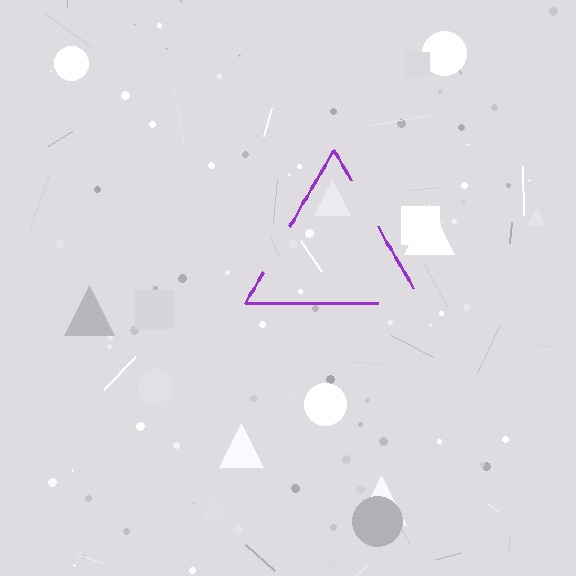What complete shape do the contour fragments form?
The contour fragments form a triangle.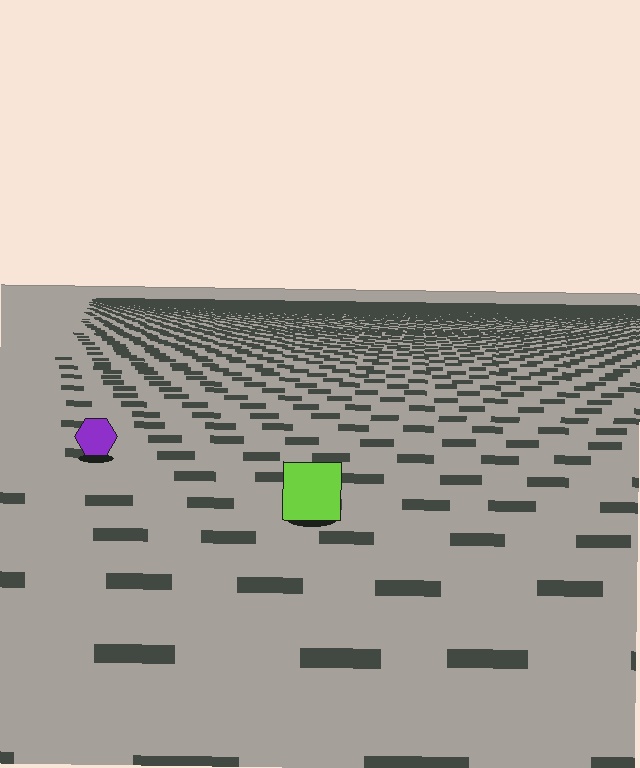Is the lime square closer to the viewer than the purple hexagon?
Yes. The lime square is closer — you can tell from the texture gradient: the ground texture is coarser near it.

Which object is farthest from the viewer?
The purple hexagon is farthest from the viewer. It appears smaller and the ground texture around it is denser.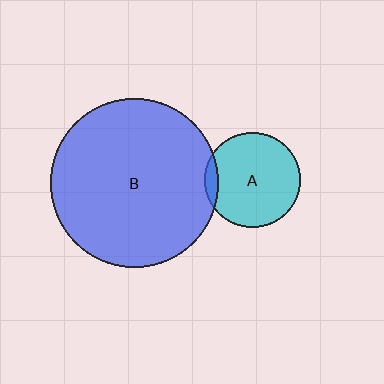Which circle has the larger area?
Circle B (blue).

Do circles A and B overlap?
Yes.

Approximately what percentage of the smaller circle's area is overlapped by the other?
Approximately 10%.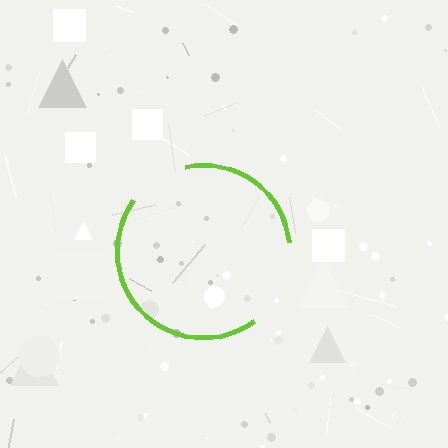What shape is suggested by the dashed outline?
The dashed outline suggests a circle.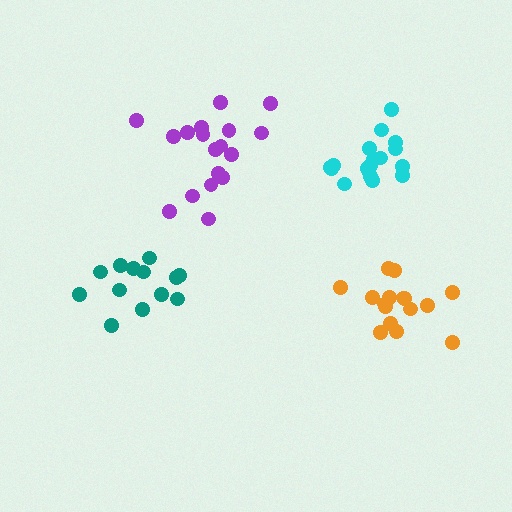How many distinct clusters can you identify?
There are 4 distinct clusters.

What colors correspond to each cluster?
The clusters are colored: orange, cyan, teal, purple.